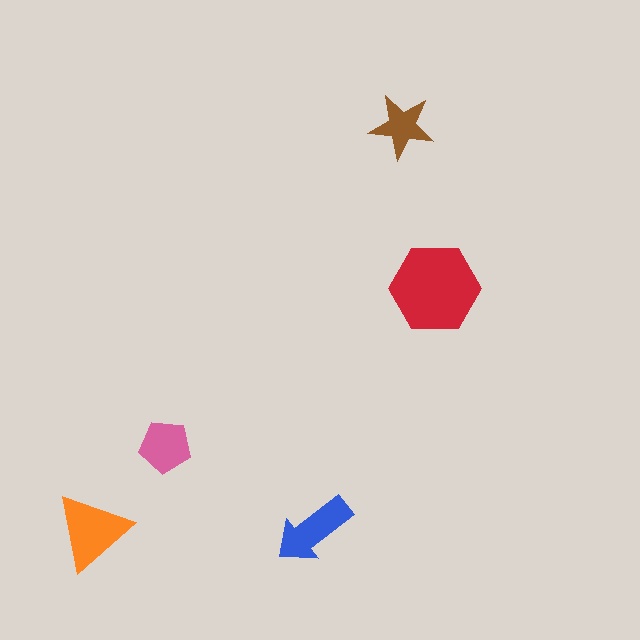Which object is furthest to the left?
The orange triangle is leftmost.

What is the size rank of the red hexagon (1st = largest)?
1st.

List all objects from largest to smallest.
The red hexagon, the orange triangle, the blue arrow, the pink pentagon, the brown star.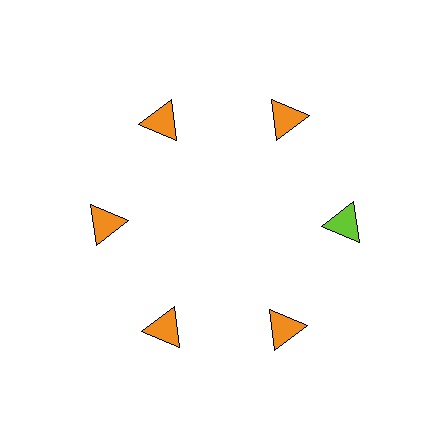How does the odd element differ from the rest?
It has a different color: lime instead of orange.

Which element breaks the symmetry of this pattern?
The lime triangle at roughly the 3 o'clock position breaks the symmetry. All other shapes are orange triangles.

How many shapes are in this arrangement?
There are 6 shapes arranged in a ring pattern.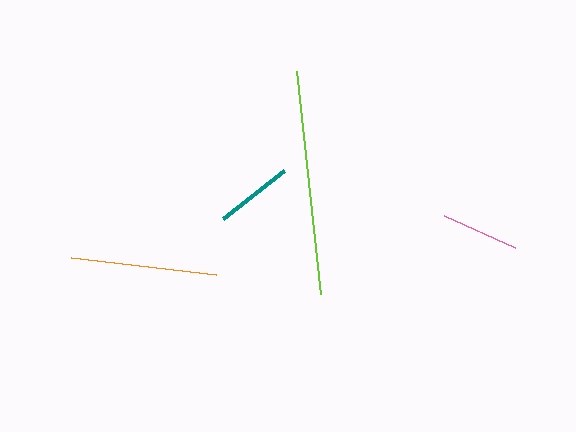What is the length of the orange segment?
The orange segment is approximately 147 pixels long.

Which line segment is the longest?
The lime line is the longest at approximately 224 pixels.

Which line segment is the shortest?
The teal line is the shortest at approximately 77 pixels.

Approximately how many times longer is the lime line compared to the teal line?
The lime line is approximately 2.9 times the length of the teal line.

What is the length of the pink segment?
The pink segment is approximately 77 pixels long.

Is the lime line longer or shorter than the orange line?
The lime line is longer than the orange line.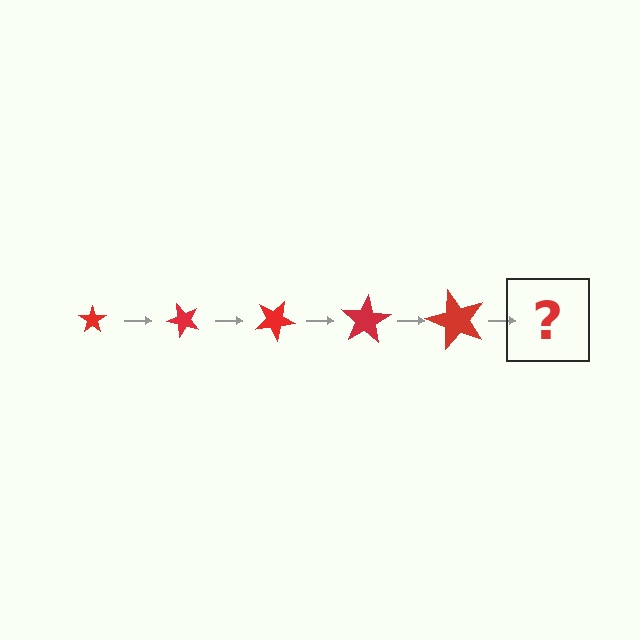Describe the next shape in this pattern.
It should be a star, larger than the previous one and rotated 250 degrees from the start.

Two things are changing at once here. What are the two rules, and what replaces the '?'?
The two rules are that the star grows larger each step and it rotates 50 degrees each step. The '?' should be a star, larger than the previous one and rotated 250 degrees from the start.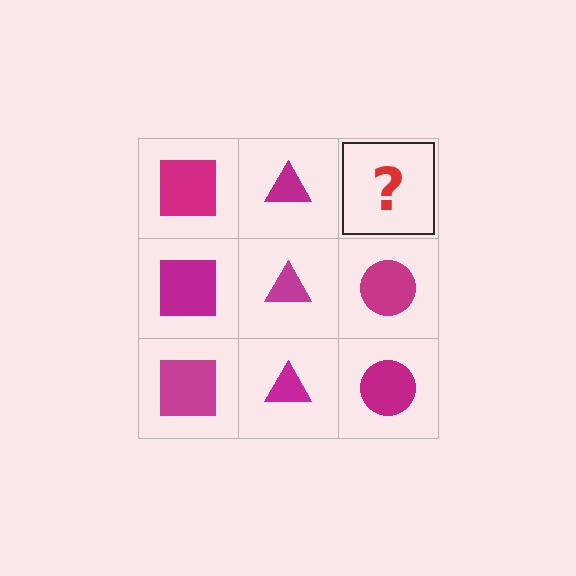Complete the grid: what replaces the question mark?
The question mark should be replaced with a magenta circle.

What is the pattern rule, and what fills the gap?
The rule is that each column has a consistent shape. The gap should be filled with a magenta circle.